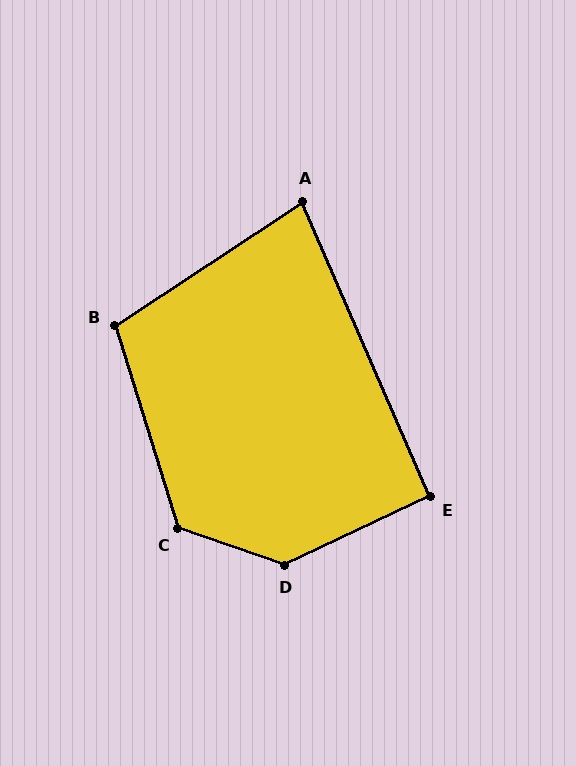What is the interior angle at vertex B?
Approximately 106 degrees (obtuse).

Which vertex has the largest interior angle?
D, at approximately 136 degrees.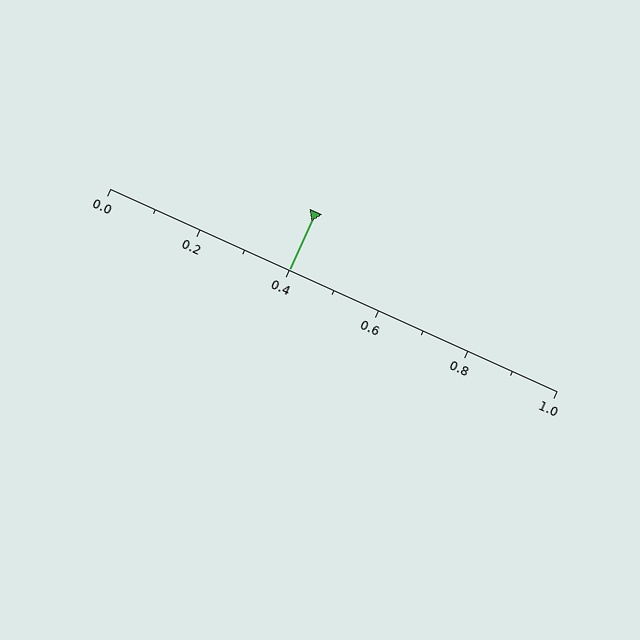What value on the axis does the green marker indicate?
The marker indicates approximately 0.4.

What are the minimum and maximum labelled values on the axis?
The axis runs from 0.0 to 1.0.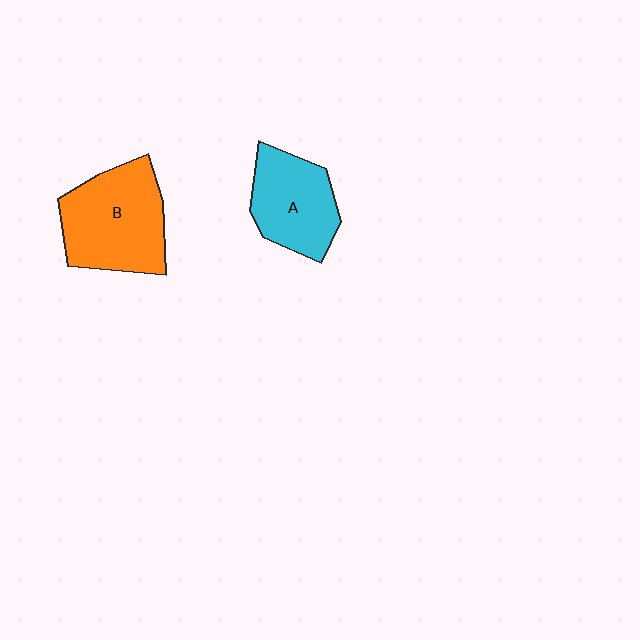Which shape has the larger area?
Shape B (orange).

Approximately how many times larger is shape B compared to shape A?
Approximately 1.3 times.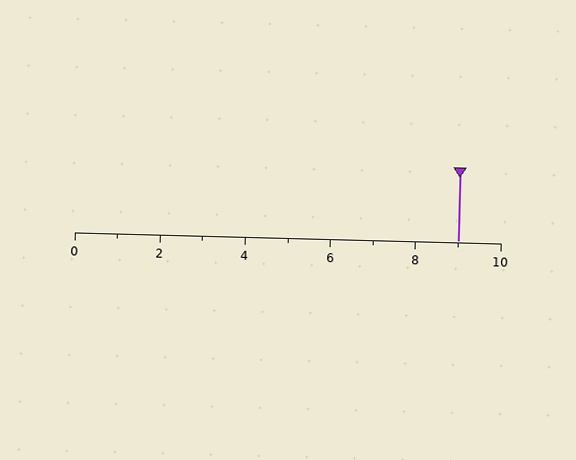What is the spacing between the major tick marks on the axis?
The major ticks are spaced 2 apart.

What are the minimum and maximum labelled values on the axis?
The axis runs from 0 to 10.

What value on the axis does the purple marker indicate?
The marker indicates approximately 9.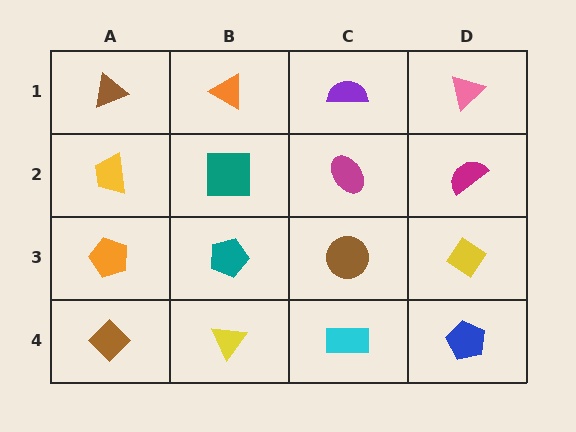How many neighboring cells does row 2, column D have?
3.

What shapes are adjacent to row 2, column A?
A brown triangle (row 1, column A), an orange pentagon (row 3, column A), a teal square (row 2, column B).